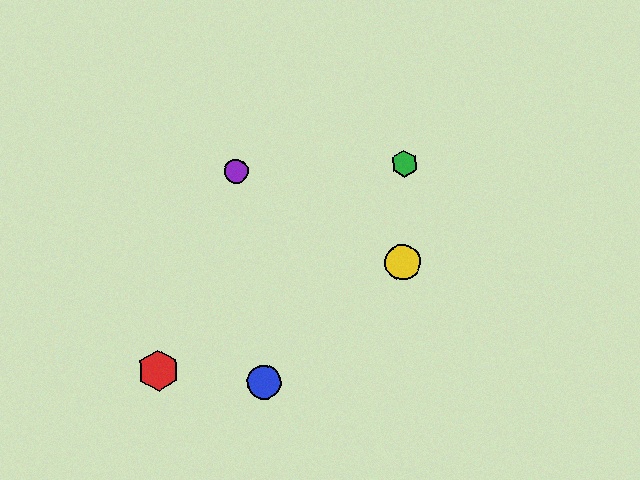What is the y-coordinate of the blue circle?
The blue circle is at y≈382.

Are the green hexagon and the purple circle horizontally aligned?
Yes, both are at y≈164.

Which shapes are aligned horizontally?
The green hexagon, the purple circle are aligned horizontally.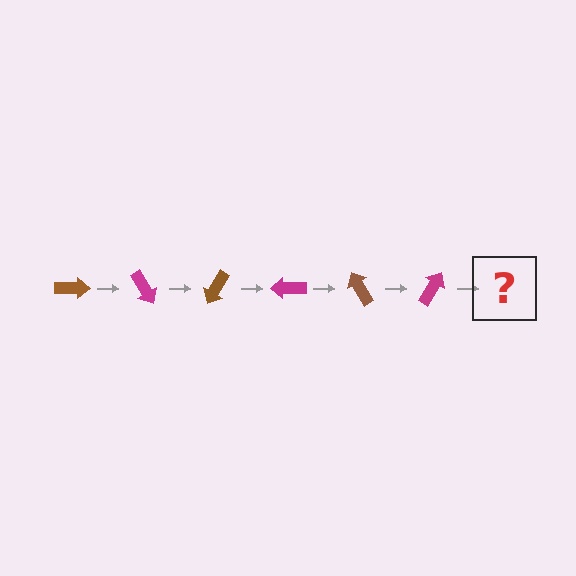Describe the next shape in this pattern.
It should be a brown arrow, rotated 360 degrees from the start.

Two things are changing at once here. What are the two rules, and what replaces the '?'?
The two rules are that it rotates 60 degrees each step and the color cycles through brown and magenta. The '?' should be a brown arrow, rotated 360 degrees from the start.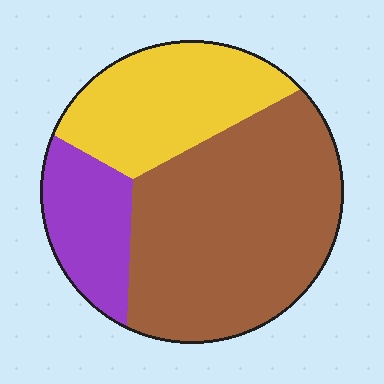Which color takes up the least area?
Purple, at roughly 15%.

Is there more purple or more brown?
Brown.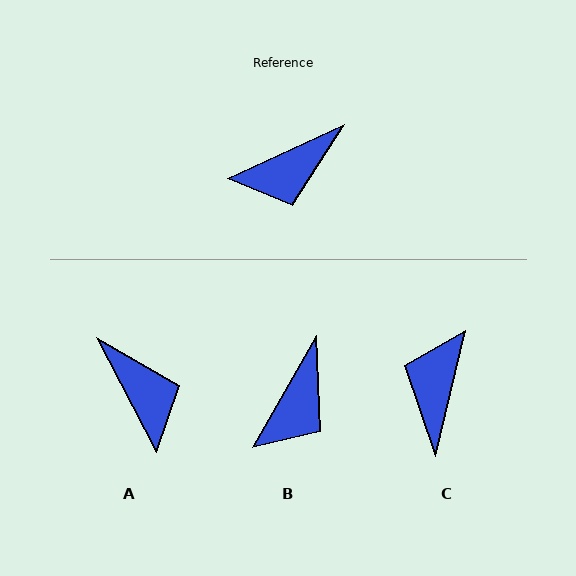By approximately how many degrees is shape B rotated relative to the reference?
Approximately 36 degrees counter-clockwise.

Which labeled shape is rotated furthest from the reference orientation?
C, about 128 degrees away.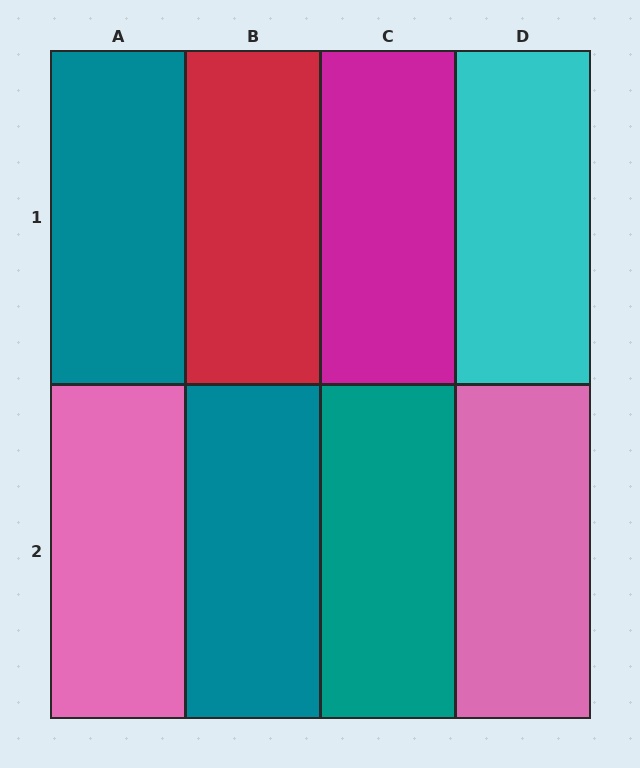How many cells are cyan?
1 cell is cyan.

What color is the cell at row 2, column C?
Teal.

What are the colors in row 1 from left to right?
Teal, red, magenta, cyan.